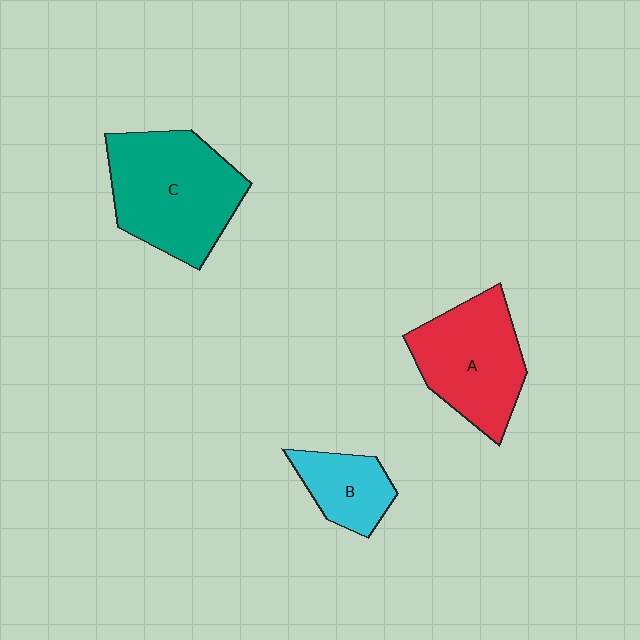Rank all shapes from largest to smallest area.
From largest to smallest: C (teal), A (red), B (cyan).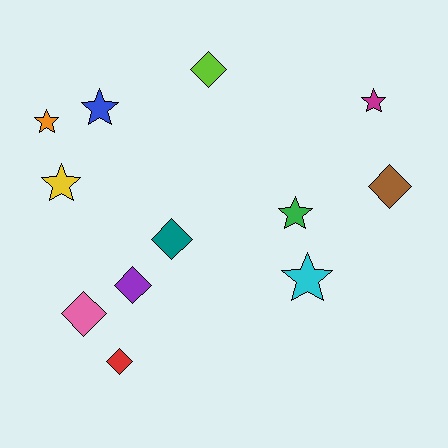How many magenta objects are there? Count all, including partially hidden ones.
There is 1 magenta object.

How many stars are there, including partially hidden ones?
There are 6 stars.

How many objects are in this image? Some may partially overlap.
There are 12 objects.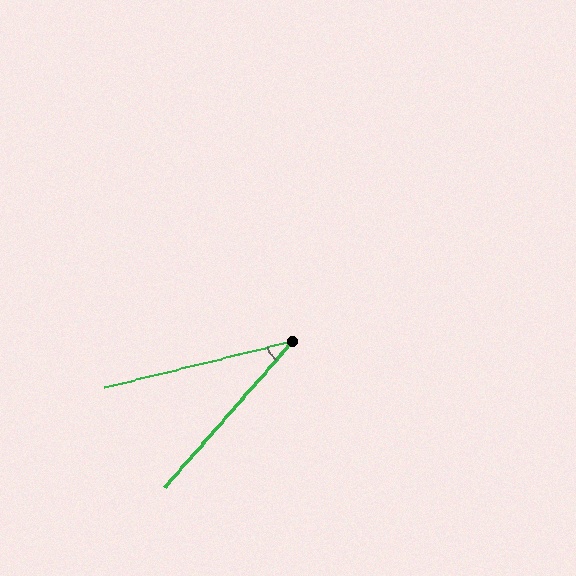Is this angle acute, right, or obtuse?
It is acute.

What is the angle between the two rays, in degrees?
Approximately 35 degrees.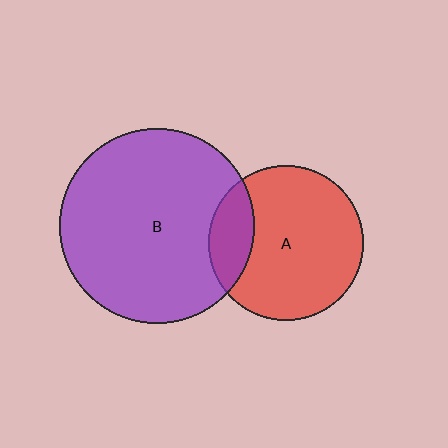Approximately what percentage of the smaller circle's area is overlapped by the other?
Approximately 20%.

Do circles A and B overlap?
Yes.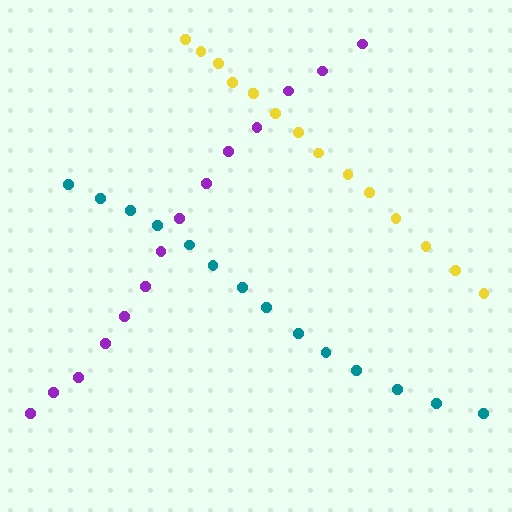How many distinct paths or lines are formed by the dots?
There are 3 distinct paths.